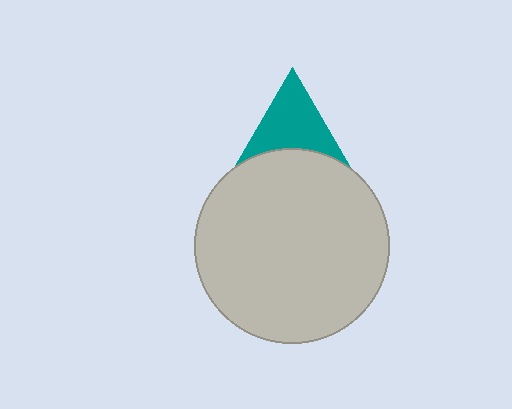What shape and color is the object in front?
The object in front is a light gray circle.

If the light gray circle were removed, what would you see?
You would see the complete teal triangle.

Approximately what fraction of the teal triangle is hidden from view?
Roughly 41% of the teal triangle is hidden behind the light gray circle.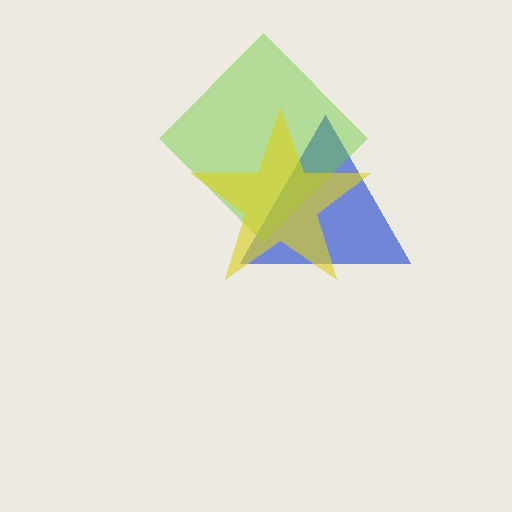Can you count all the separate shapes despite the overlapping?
Yes, there are 3 separate shapes.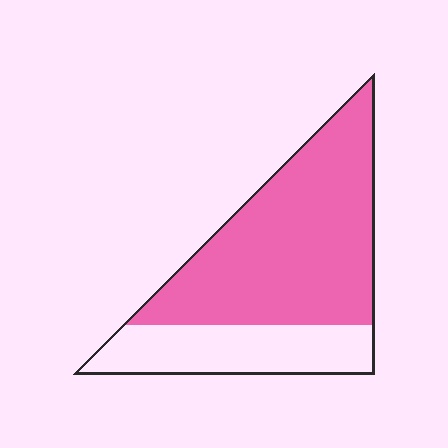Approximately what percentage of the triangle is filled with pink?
Approximately 70%.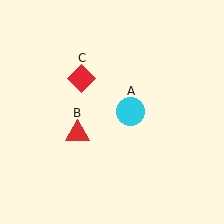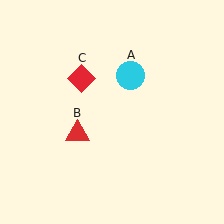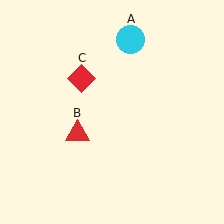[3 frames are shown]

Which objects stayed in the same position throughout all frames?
Red triangle (object B) and red diamond (object C) remained stationary.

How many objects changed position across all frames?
1 object changed position: cyan circle (object A).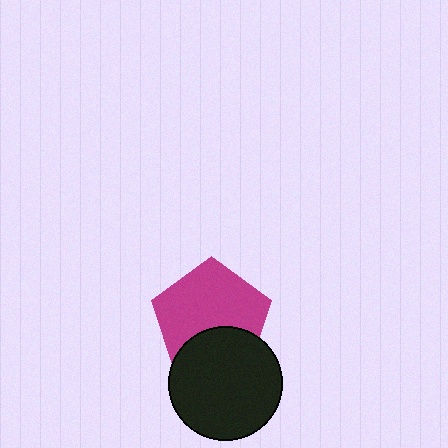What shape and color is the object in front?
The object in front is a black circle.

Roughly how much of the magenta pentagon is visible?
Most of it is visible (roughly 67%).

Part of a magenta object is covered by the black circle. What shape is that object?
It is a pentagon.